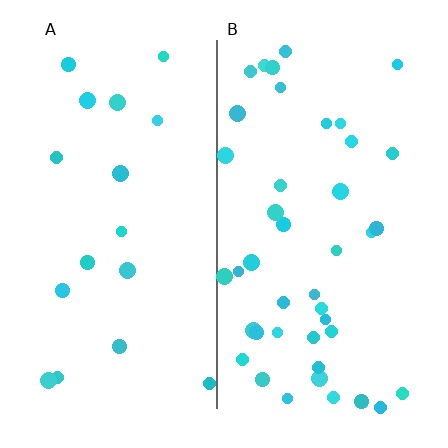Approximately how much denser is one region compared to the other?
Approximately 2.5× — region B over region A.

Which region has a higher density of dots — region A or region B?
B (the right).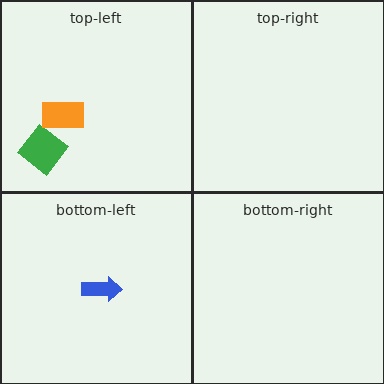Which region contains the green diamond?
The top-left region.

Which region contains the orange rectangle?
The top-left region.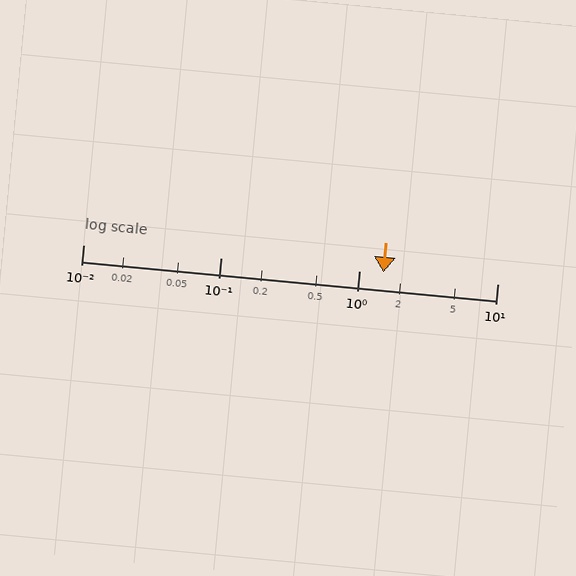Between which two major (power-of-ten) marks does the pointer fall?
The pointer is between 1 and 10.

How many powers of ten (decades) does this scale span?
The scale spans 3 decades, from 0.01 to 10.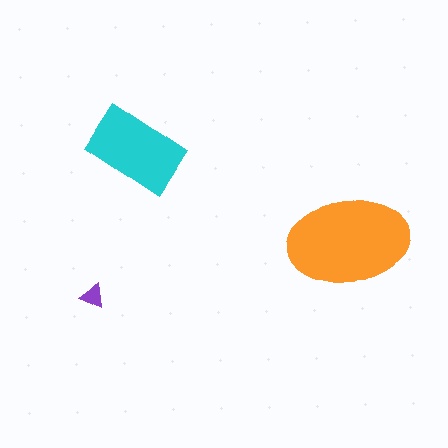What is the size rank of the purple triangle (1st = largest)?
3rd.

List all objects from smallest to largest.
The purple triangle, the cyan rectangle, the orange ellipse.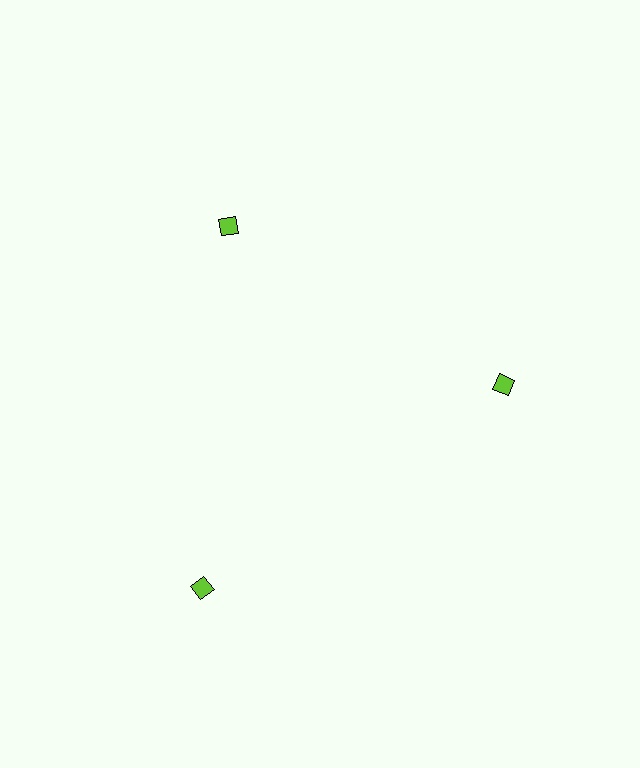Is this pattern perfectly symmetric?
No. The 3 lime diamonds are arranged in a ring, but one element near the 7 o'clock position is pushed outward from the center, breaking the 3-fold rotational symmetry.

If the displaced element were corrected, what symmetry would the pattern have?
It would have 3-fold rotational symmetry — the pattern would map onto itself every 120 degrees.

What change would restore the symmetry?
The symmetry would be restored by moving it inward, back onto the ring so that all 3 diamonds sit at equal angles and equal distance from the center.